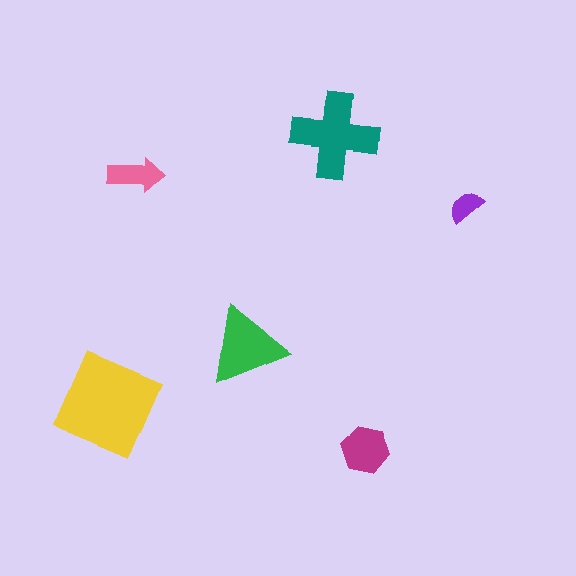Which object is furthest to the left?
The yellow diamond is leftmost.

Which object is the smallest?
The purple semicircle.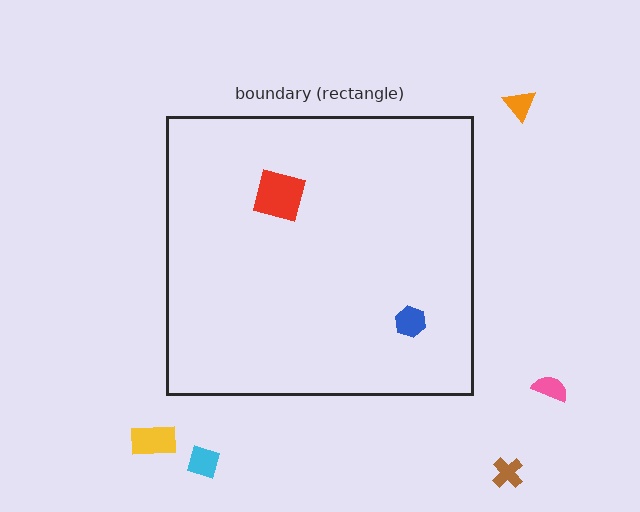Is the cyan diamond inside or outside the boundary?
Outside.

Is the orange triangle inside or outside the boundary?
Outside.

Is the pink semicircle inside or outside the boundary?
Outside.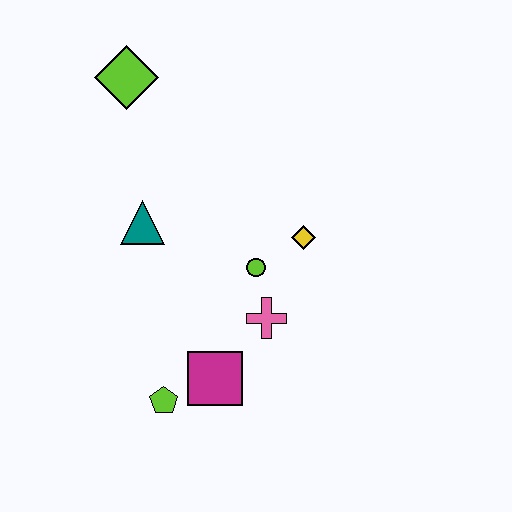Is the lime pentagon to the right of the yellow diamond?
No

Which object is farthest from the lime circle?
The lime diamond is farthest from the lime circle.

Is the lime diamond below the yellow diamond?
No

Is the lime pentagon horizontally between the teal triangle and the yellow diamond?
Yes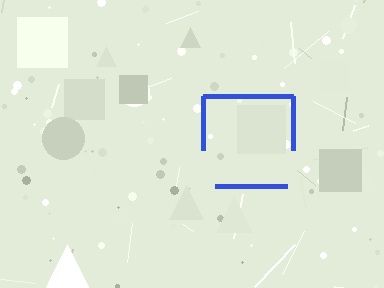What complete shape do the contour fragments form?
The contour fragments form a square.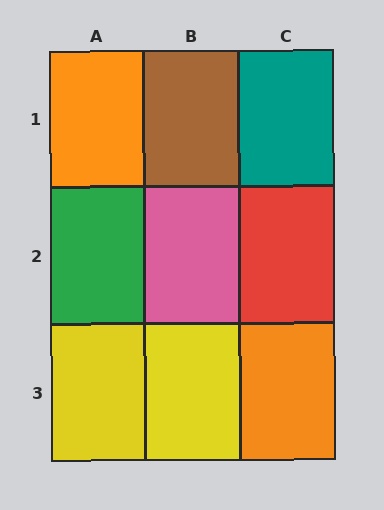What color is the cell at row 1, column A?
Orange.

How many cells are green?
1 cell is green.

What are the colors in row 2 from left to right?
Green, pink, red.